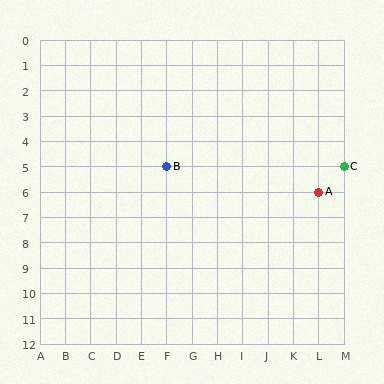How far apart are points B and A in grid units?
Points B and A are 6 columns and 1 row apart (about 6.1 grid units diagonally).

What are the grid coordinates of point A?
Point A is at grid coordinates (L, 6).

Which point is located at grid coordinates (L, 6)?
Point A is at (L, 6).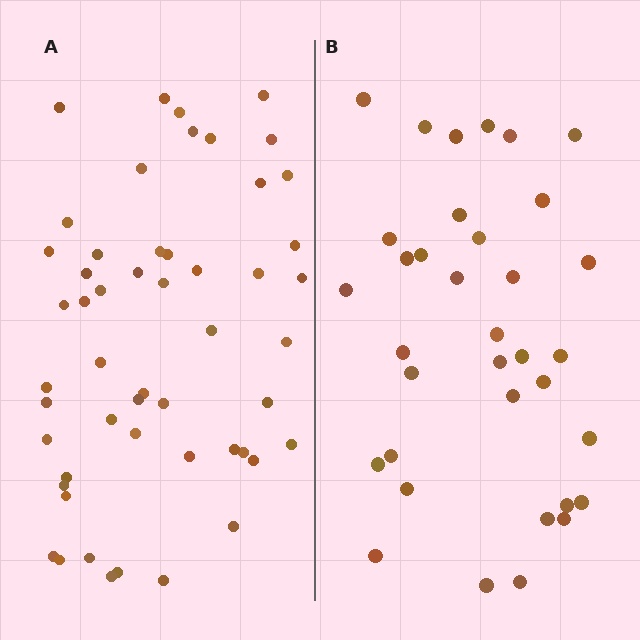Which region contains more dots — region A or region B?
Region A (the left region) has more dots.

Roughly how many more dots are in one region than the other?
Region A has approximately 15 more dots than region B.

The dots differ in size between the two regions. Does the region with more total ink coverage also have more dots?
No. Region B has more total ink coverage because its dots are larger, but region A actually contains more individual dots. Total area can be misleading — the number of items is what matters here.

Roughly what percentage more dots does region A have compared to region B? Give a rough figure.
About 50% more.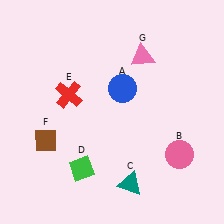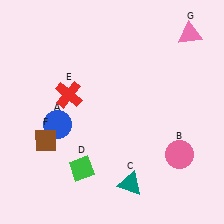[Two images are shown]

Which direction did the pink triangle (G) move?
The pink triangle (G) moved right.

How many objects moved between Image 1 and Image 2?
2 objects moved between the two images.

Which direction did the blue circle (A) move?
The blue circle (A) moved left.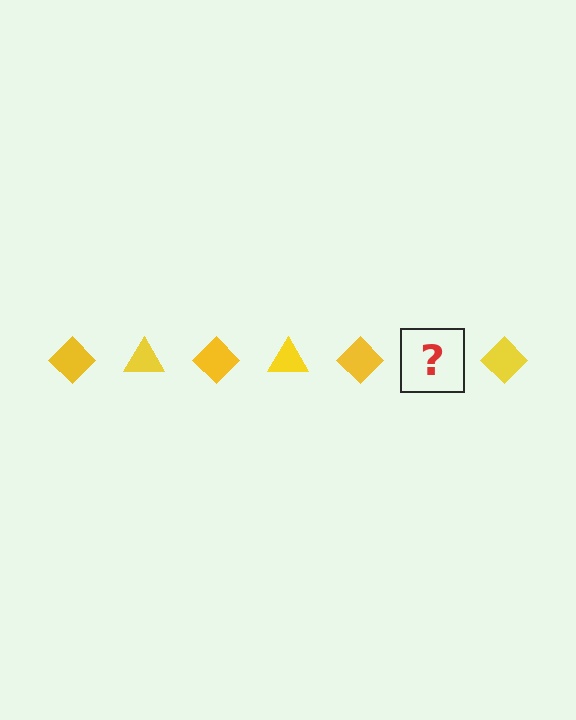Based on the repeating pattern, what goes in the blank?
The blank should be a yellow triangle.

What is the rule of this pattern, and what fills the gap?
The rule is that the pattern cycles through diamond, triangle shapes in yellow. The gap should be filled with a yellow triangle.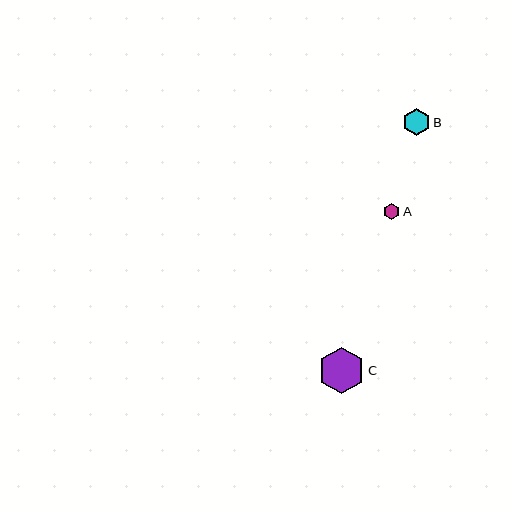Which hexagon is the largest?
Hexagon C is the largest with a size of approximately 47 pixels.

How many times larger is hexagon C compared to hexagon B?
Hexagon C is approximately 1.7 times the size of hexagon B.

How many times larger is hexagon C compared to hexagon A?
Hexagon C is approximately 2.9 times the size of hexagon A.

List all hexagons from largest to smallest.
From largest to smallest: C, B, A.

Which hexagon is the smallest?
Hexagon A is the smallest with a size of approximately 16 pixels.